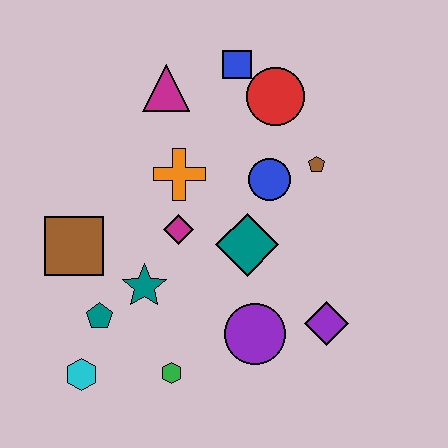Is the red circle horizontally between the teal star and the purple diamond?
Yes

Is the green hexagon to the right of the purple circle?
No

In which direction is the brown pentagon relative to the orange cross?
The brown pentagon is to the right of the orange cross.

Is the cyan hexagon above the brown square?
No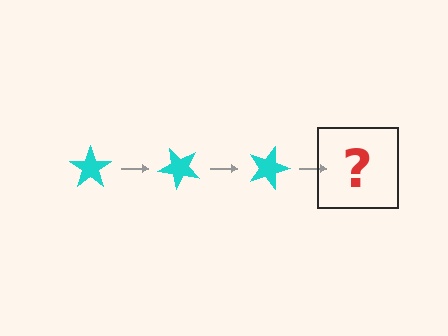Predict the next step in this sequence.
The next step is a cyan star rotated 135 degrees.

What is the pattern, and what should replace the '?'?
The pattern is that the star rotates 45 degrees each step. The '?' should be a cyan star rotated 135 degrees.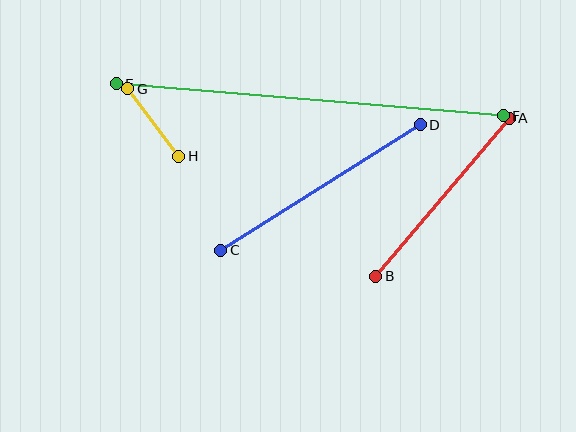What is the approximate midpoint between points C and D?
The midpoint is at approximately (320, 188) pixels.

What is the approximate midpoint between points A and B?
The midpoint is at approximately (443, 197) pixels.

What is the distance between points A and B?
The distance is approximately 207 pixels.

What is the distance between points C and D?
The distance is approximately 236 pixels.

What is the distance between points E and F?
The distance is approximately 388 pixels.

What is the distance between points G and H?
The distance is approximately 84 pixels.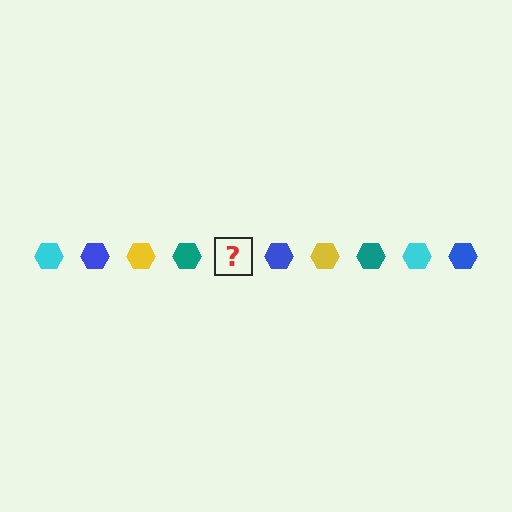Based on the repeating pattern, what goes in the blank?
The blank should be a cyan hexagon.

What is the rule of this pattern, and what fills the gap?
The rule is that the pattern cycles through cyan, blue, yellow, teal hexagons. The gap should be filled with a cyan hexagon.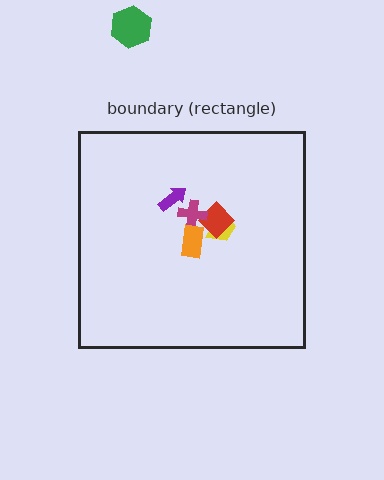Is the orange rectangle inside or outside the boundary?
Inside.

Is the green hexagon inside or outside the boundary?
Outside.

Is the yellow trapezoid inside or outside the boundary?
Inside.